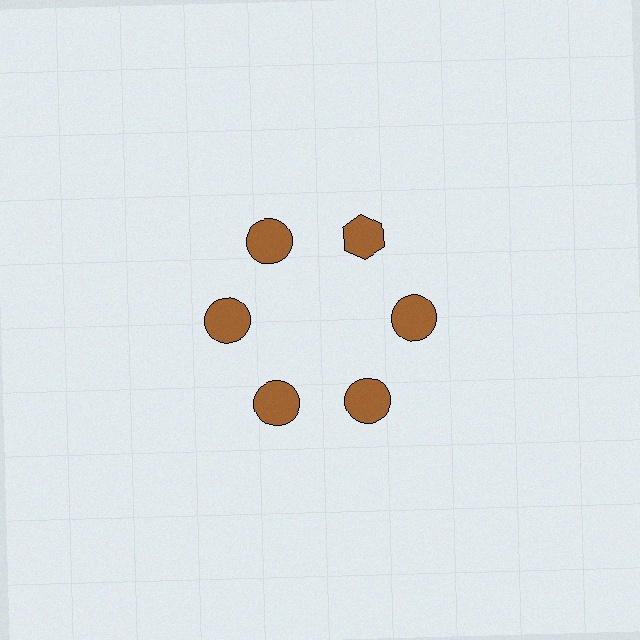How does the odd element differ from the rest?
It has a different shape: hexagon instead of circle.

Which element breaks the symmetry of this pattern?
The brown hexagon at roughly the 1 o'clock position breaks the symmetry. All other shapes are brown circles.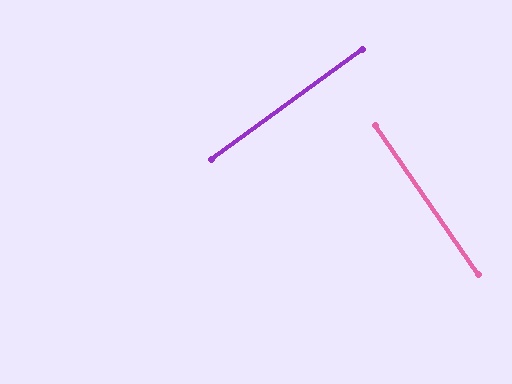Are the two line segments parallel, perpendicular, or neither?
Perpendicular — they meet at approximately 89°.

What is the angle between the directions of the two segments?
Approximately 89 degrees.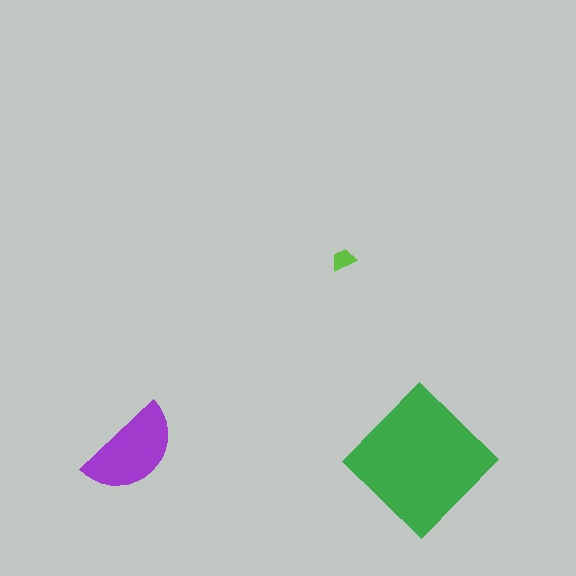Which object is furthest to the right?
The green diamond is rightmost.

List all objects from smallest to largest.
The lime trapezoid, the purple semicircle, the green diamond.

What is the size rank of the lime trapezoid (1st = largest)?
3rd.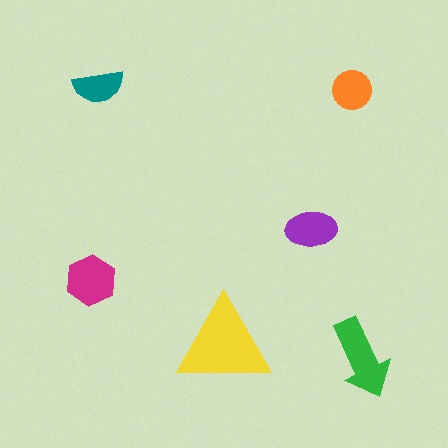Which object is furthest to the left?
The magenta hexagon is leftmost.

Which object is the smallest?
The teal semicircle.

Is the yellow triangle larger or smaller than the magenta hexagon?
Larger.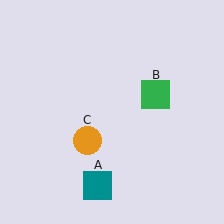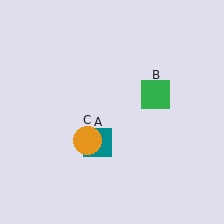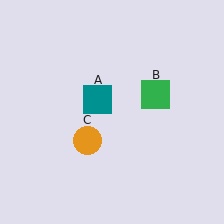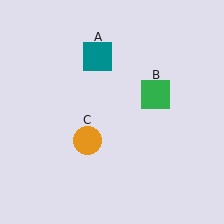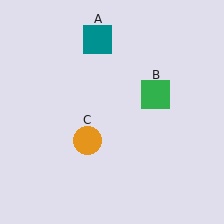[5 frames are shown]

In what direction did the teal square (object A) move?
The teal square (object A) moved up.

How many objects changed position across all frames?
1 object changed position: teal square (object A).